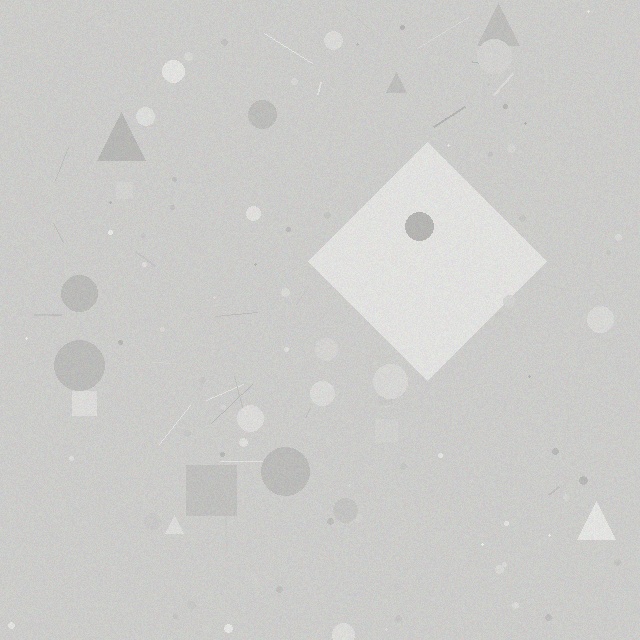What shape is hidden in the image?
A diamond is hidden in the image.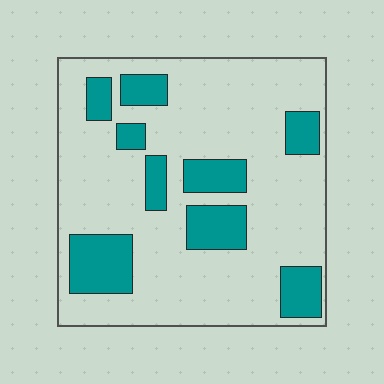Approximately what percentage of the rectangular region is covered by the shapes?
Approximately 25%.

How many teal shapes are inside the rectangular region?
9.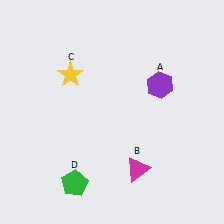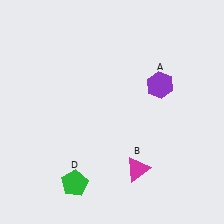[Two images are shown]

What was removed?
The yellow star (C) was removed in Image 2.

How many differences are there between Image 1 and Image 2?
There is 1 difference between the two images.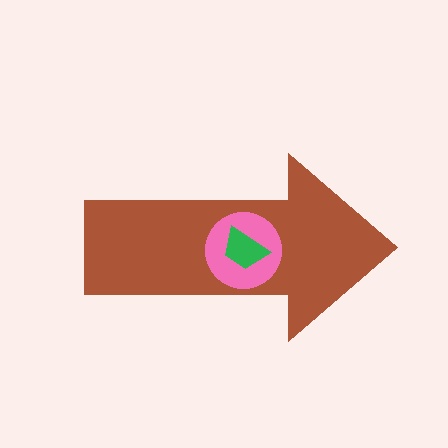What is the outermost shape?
The brown arrow.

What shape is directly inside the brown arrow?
The pink circle.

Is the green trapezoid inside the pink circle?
Yes.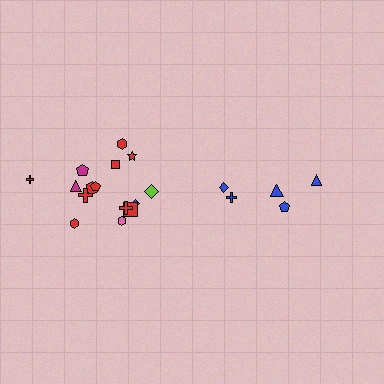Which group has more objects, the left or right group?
The left group.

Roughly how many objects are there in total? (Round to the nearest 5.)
Roughly 20 objects in total.